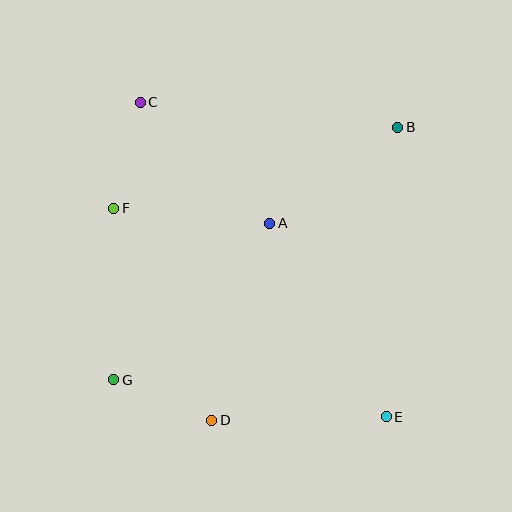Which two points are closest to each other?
Points D and G are closest to each other.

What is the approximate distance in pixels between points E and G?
The distance between E and G is approximately 275 pixels.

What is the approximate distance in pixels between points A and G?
The distance between A and G is approximately 221 pixels.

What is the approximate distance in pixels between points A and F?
The distance between A and F is approximately 157 pixels.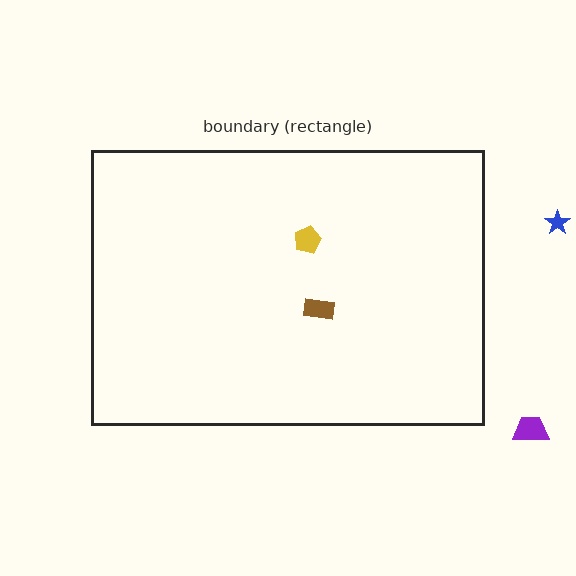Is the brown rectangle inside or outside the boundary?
Inside.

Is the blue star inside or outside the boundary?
Outside.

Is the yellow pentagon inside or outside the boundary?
Inside.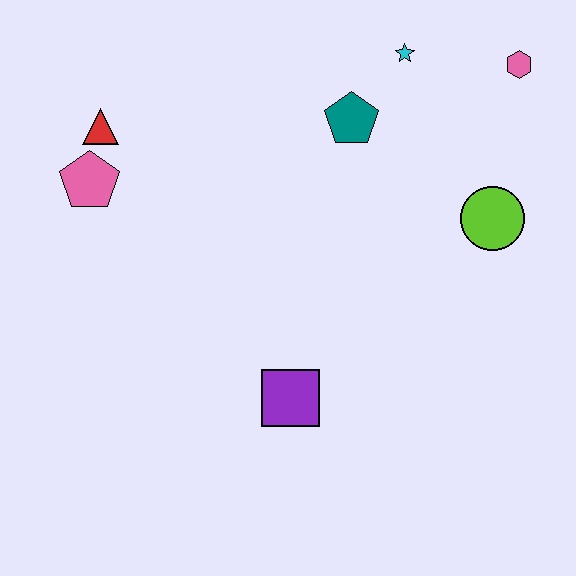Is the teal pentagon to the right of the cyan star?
No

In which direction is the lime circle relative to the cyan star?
The lime circle is below the cyan star.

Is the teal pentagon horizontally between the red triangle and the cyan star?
Yes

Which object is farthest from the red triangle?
The pink hexagon is farthest from the red triangle.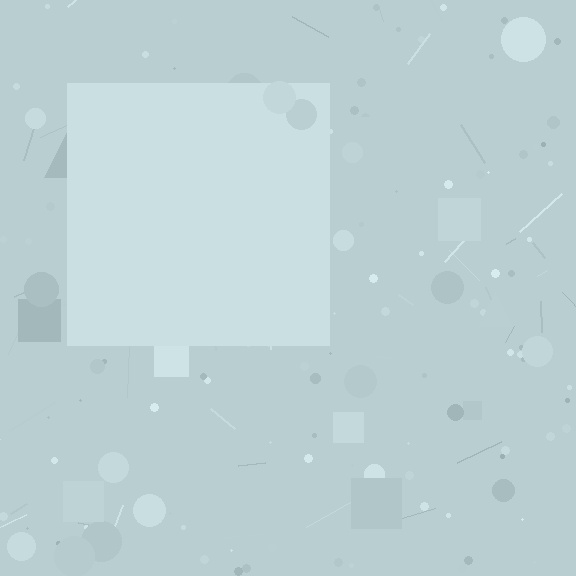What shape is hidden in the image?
A square is hidden in the image.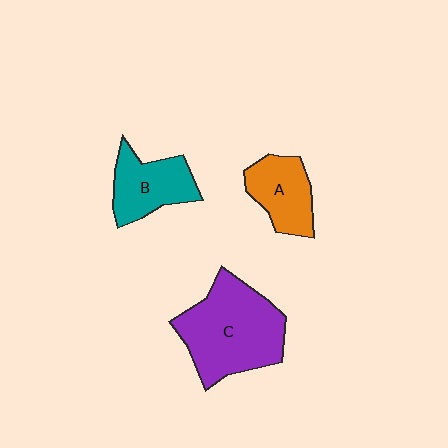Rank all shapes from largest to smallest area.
From largest to smallest: C (purple), B (teal), A (orange).